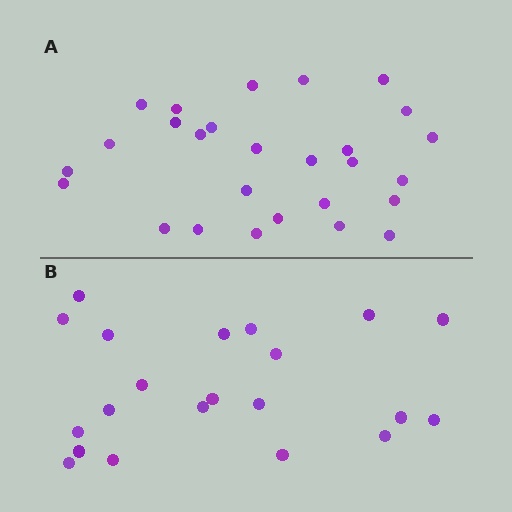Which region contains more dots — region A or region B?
Region A (the top region) has more dots.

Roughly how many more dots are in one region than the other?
Region A has about 6 more dots than region B.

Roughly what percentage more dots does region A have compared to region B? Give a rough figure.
About 30% more.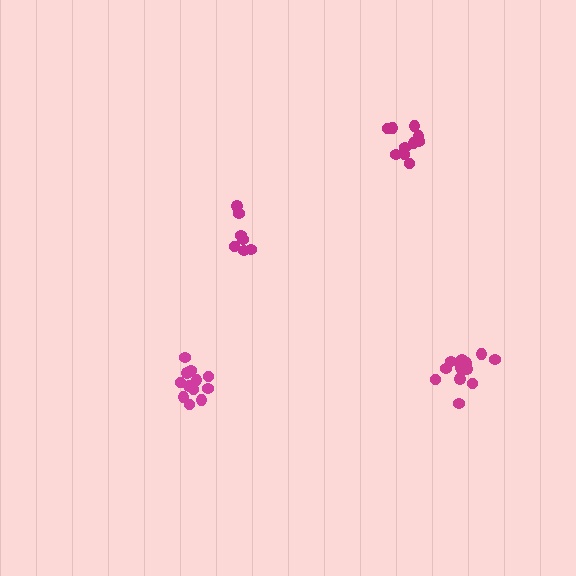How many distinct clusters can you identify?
There are 4 distinct clusters.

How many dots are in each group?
Group 1: 12 dots, Group 2: 13 dots, Group 3: 10 dots, Group 4: 7 dots (42 total).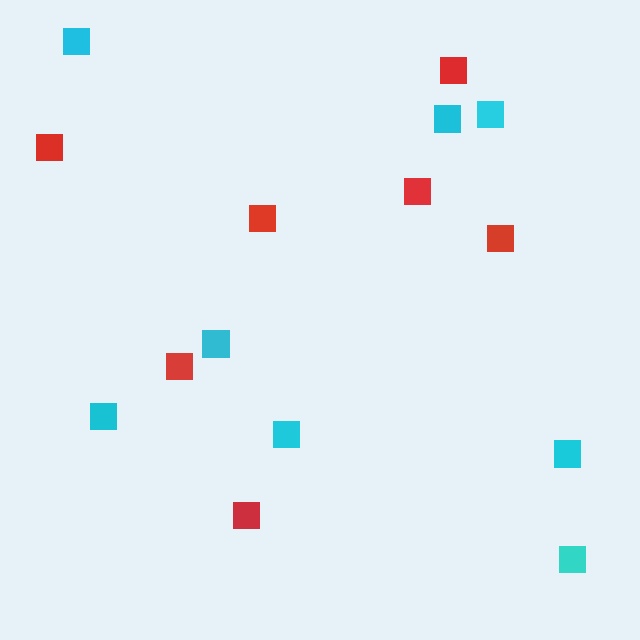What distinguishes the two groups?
There are 2 groups: one group of cyan squares (8) and one group of red squares (7).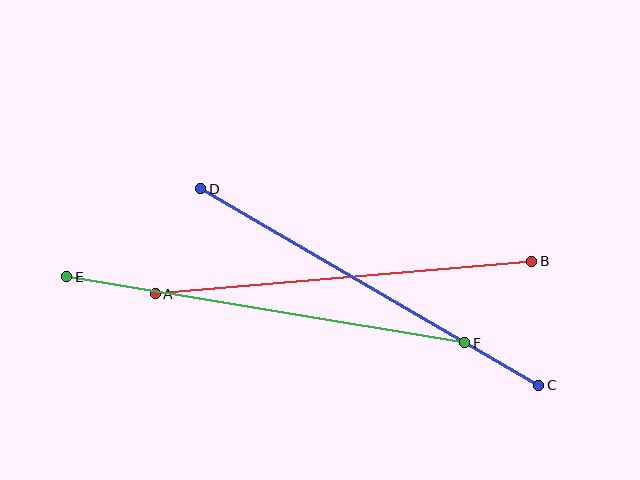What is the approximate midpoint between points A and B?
The midpoint is at approximately (343, 277) pixels.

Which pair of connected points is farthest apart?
Points E and F are farthest apart.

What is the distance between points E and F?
The distance is approximately 403 pixels.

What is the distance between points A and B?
The distance is approximately 378 pixels.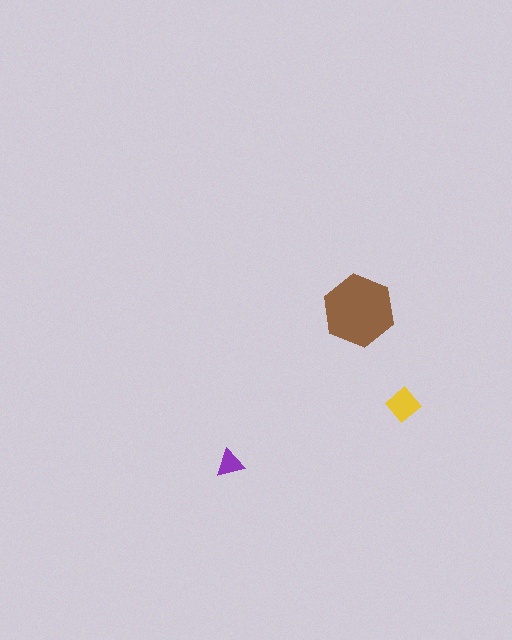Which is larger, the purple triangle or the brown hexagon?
The brown hexagon.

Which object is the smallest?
The purple triangle.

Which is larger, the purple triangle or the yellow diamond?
The yellow diamond.